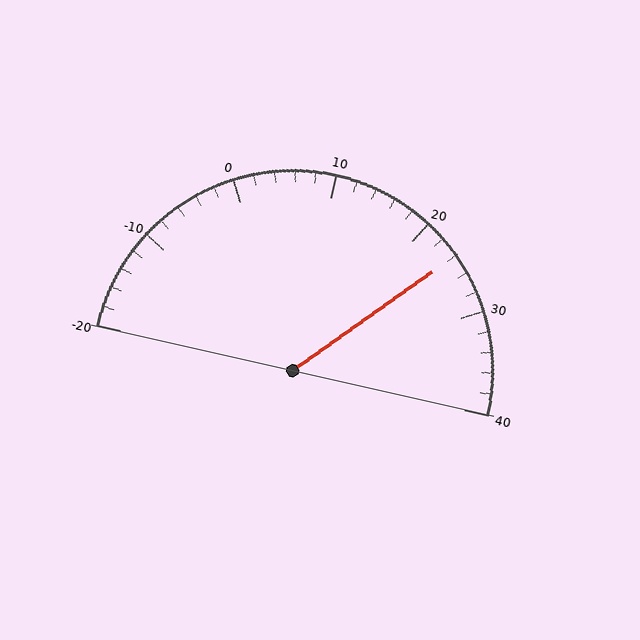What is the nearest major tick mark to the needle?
The nearest major tick mark is 20.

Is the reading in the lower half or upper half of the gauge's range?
The reading is in the upper half of the range (-20 to 40).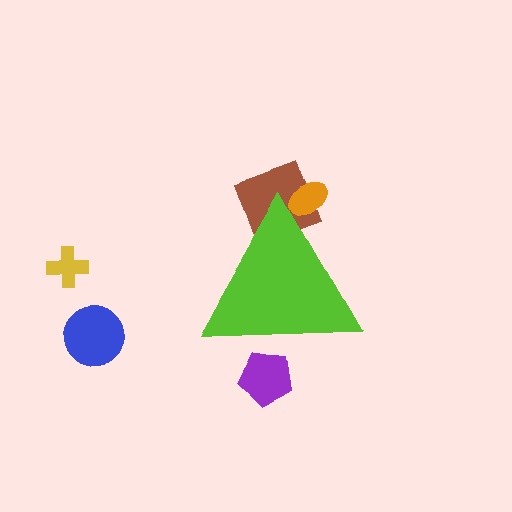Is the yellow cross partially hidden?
No, the yellow cross is fully visible.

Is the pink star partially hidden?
Yes, the pink star is partially hidden behind the lime triangle.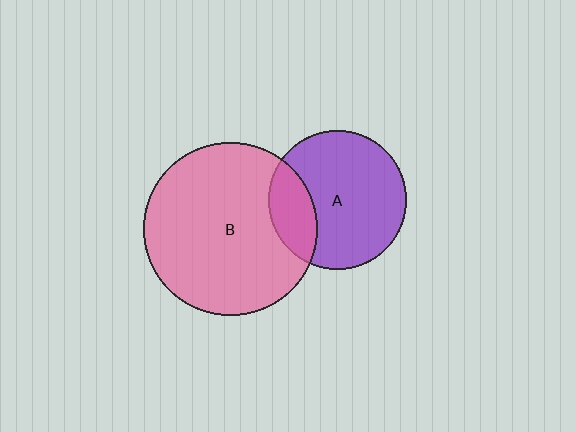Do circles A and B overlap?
Yes.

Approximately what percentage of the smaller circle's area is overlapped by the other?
Approximately 20%.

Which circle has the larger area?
Circle B (pink).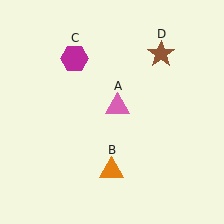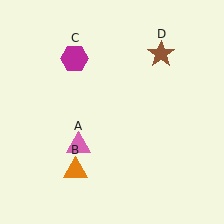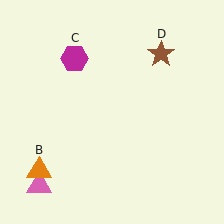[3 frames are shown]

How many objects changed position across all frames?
2 objects changed position: pink triangle (object A), orange triangle (object B).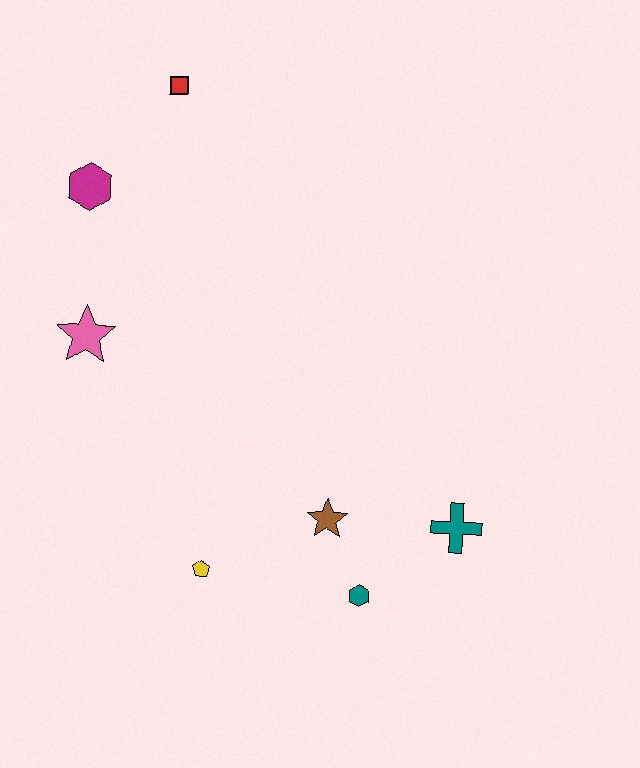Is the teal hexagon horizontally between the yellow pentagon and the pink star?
No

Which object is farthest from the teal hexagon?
The red square is farthest from the teal hexagon.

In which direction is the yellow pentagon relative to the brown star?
The yellow pentagon is to the left of the brown star.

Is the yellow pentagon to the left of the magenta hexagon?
No